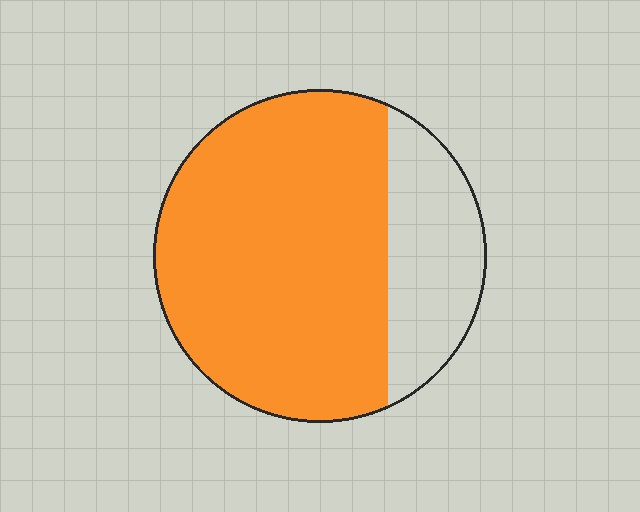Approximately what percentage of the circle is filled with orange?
Approximately 75%.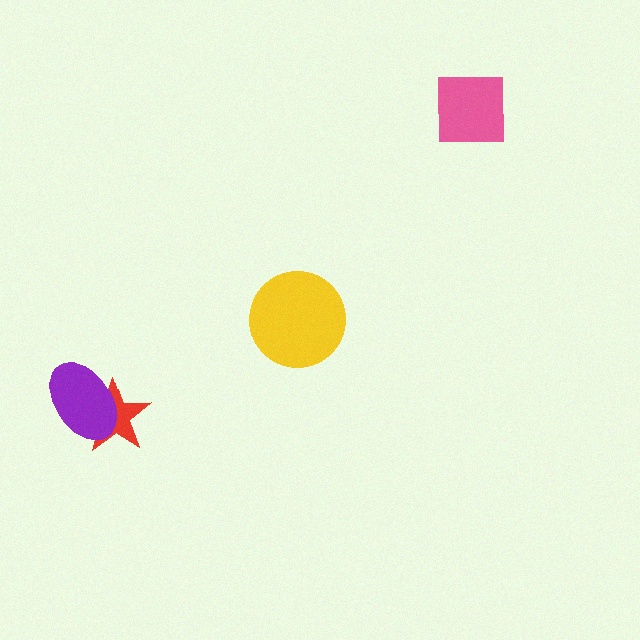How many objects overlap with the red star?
1 object overlaps with the red star.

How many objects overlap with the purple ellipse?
1 object overlaps with the purple ellipse.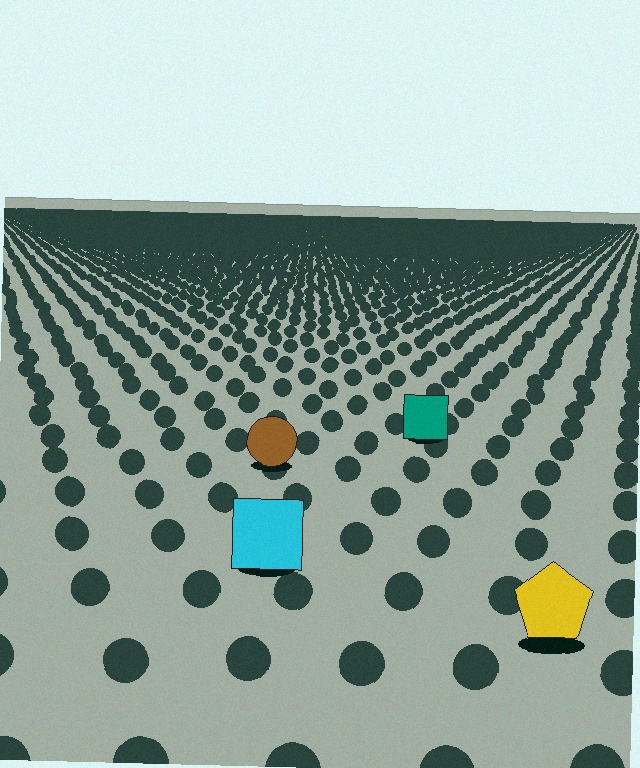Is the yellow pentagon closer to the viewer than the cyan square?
Yes. The yellow pentagon is closer — you can tell from the texture gradient: the ground texture is coarser near it.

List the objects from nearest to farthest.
From nearest to farthest: the yellow pentagon, the cyan square, the brown circle, the teal square.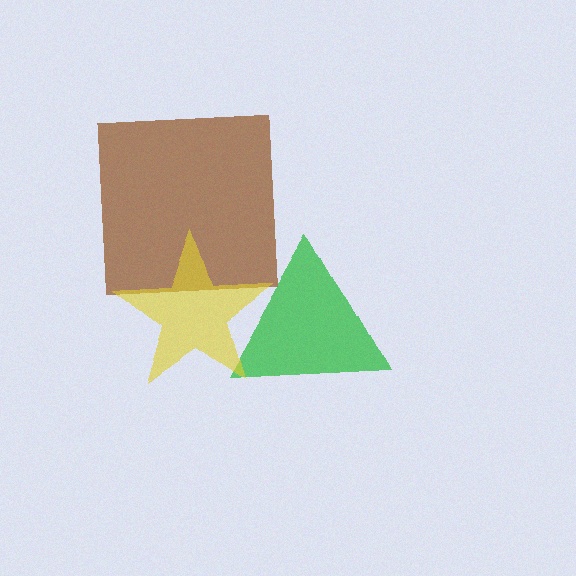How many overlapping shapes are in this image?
There are 3 overlapping shapes in the image.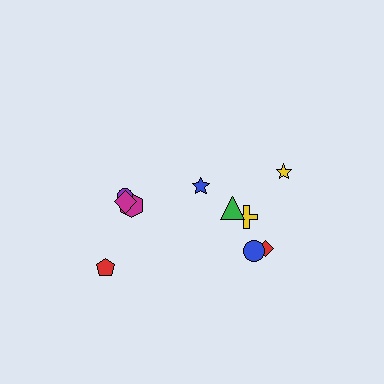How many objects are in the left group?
There are 4 objects.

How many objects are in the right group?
There are 6 objects.